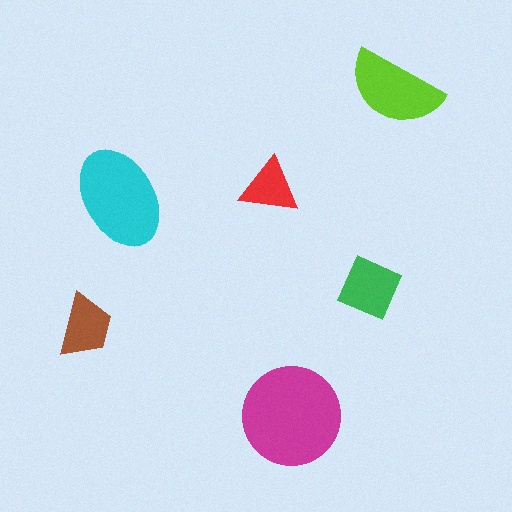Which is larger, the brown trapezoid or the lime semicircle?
The lime semicircle.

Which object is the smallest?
The red triangle.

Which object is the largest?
The magenta circle.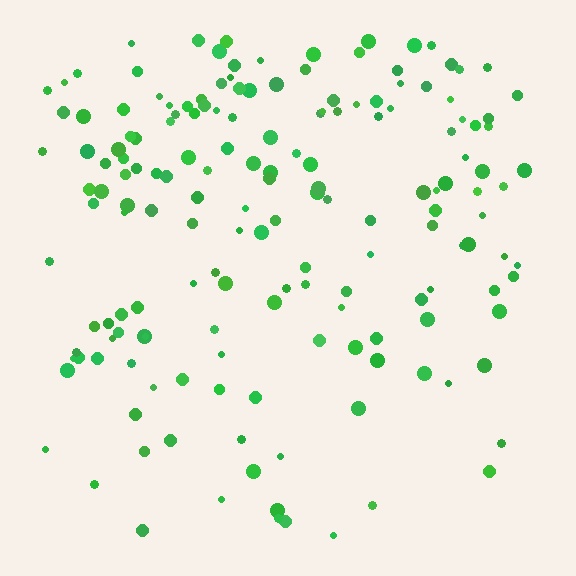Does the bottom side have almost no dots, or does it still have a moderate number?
Still a moderate number, just noticeably fewer than the top.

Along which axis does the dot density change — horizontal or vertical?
Vertical.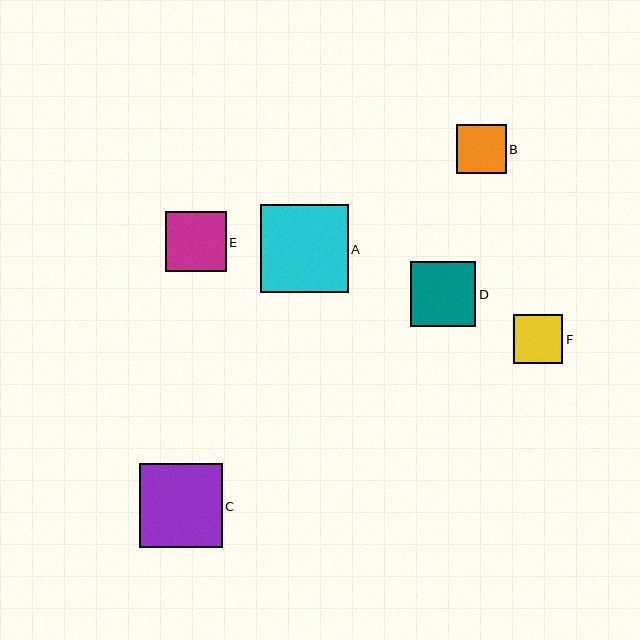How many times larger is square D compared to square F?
Square D is approximately 1.3 times the size of square F.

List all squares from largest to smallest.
From largest to smallest: A, C, D, E, B, F.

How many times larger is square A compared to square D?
Square A is approximately 1.4 times the size of square D.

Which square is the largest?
Square A is the largest with a size of approximately 88 pixels.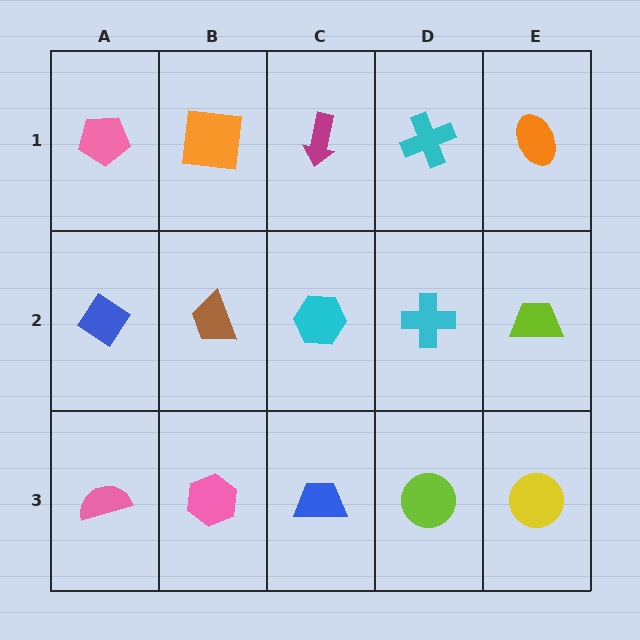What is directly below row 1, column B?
A brown trapezoid.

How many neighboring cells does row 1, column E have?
2.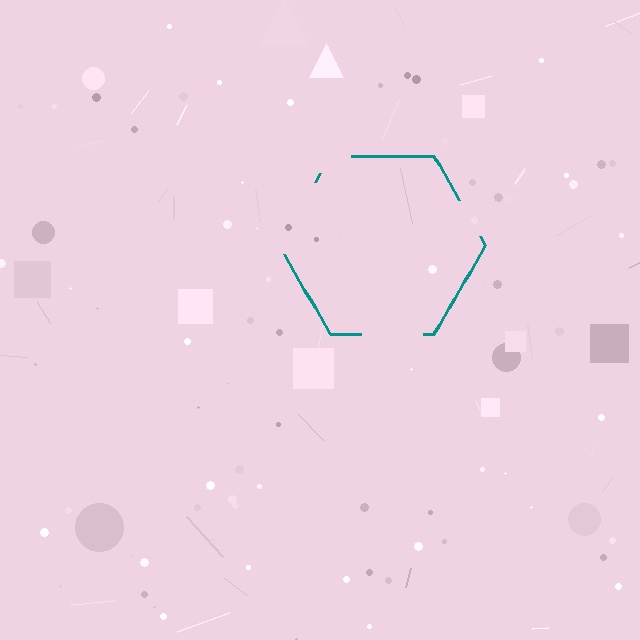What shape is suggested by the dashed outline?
The dashed outline suggests a hexagon.